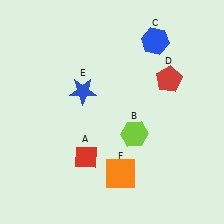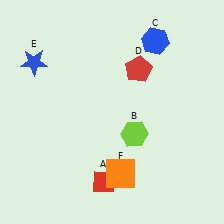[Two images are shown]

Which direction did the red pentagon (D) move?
The red pentagon (D) moved left.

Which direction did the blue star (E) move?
The blue star (E) moved left.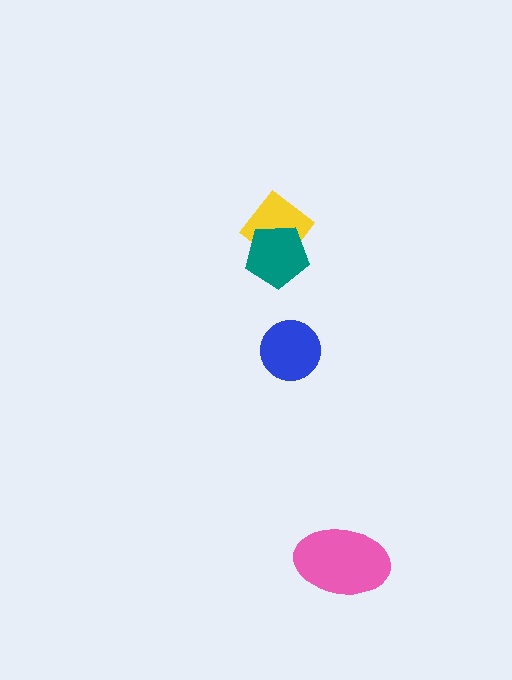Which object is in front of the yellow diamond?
The teal pentagon is in front of the yellow diamond.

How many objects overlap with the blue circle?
0 objects overlap with the blue circle.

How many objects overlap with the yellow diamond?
1 object overlaps with the yellow diamond.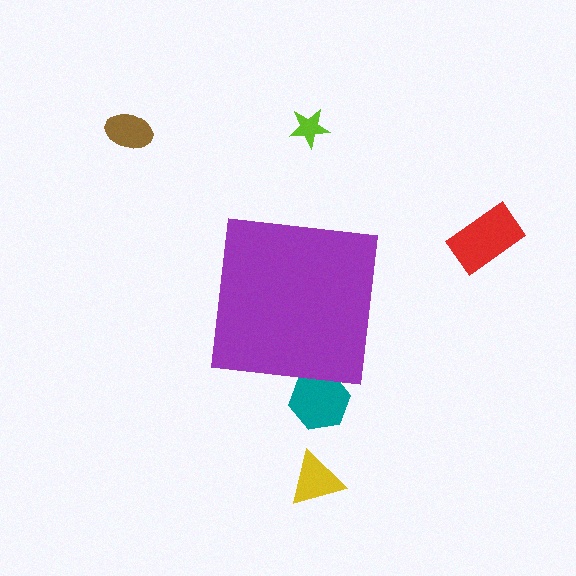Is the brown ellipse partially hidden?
No, the brown ellipse is fully visible.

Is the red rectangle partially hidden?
No, the red rectangle is fully visible.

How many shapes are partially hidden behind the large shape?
1 shape is partially hidden.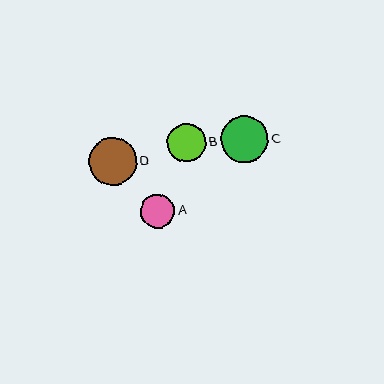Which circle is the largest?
Circle D is the largest with a size of approximately 48 pixels.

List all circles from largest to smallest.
From largest to smallest: D, C, B, A.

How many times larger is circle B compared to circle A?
Circle B is approximately 1.1 times the size of circle A.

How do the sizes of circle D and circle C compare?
Circle D and circle C are approximately the same size.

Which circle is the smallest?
Circle A is the smallest with a size of approximately 34 pixels.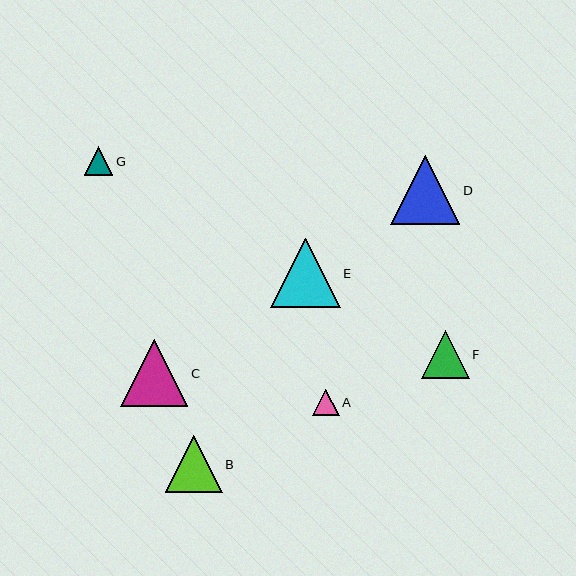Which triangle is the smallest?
Triangle A is the smallest with a size of approximately 27 pixels.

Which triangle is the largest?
Triangle E is the largest with a size of approximately 69 pixels.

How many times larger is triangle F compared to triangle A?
Triangle F is approximately 1.8 times the size of triangle A.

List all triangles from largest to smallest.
From largest to smallest: E, D, C, B, F, G, A.